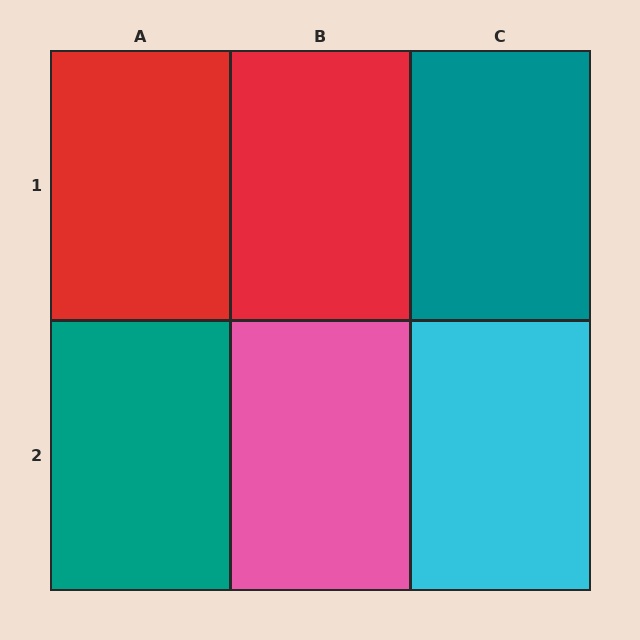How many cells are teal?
2 cells are teal.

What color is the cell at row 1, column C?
Teal.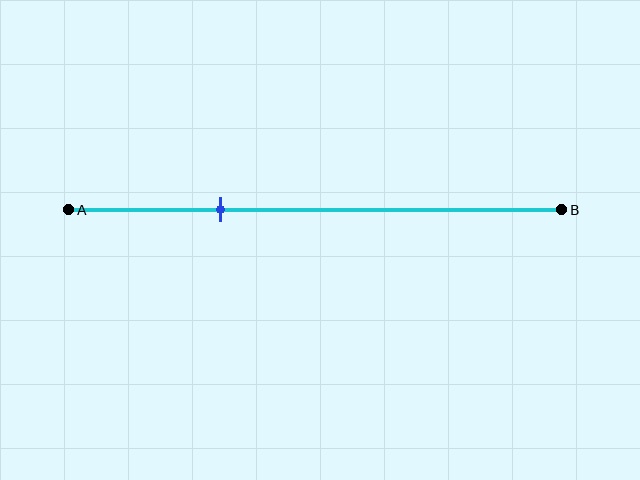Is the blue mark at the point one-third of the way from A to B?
Yes, the mark is approximately at the one-third point.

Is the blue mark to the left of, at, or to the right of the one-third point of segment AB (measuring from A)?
The blue mark is approximately at the one-third point of segment AB.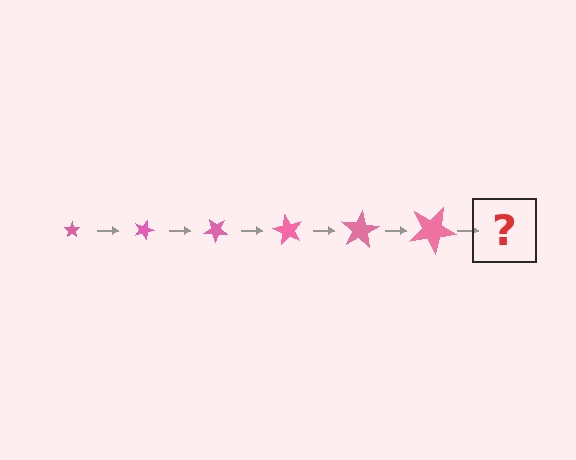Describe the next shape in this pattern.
It should be a star, larger than the previous one and rotated 120 degrees from the start.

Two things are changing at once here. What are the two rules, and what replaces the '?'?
The two rules are that the star grows larger each step and it rotates 20 degrees each step. The '?' should be a star, larger than the previous one and rotated 120 degrees from the start.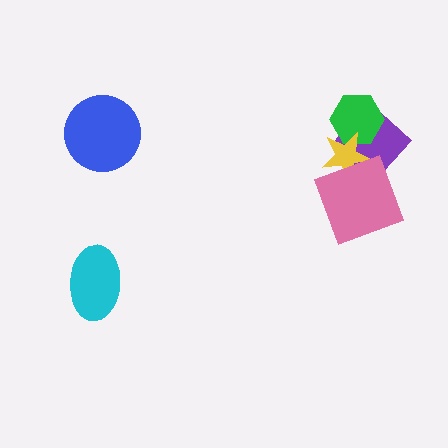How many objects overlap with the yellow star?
3 objects overlap with the yellow star.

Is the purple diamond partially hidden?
Yes, it is partially covered by another shape.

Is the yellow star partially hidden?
Yes, it is partially covered by another shape.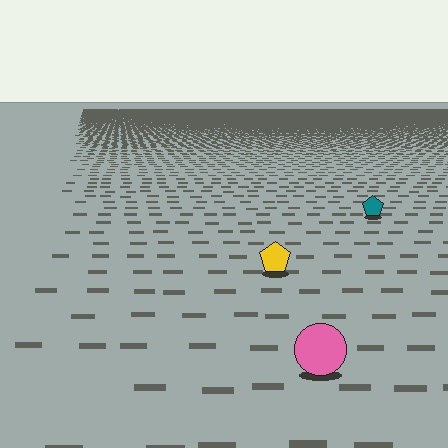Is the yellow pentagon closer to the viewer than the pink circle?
No. The pink circle is closer — you can tell from the texture gradient: the ground texture is coarser near it.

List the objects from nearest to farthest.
From nearest to farthest: the pink circle, the yellow pentagon, the teal pentagon.